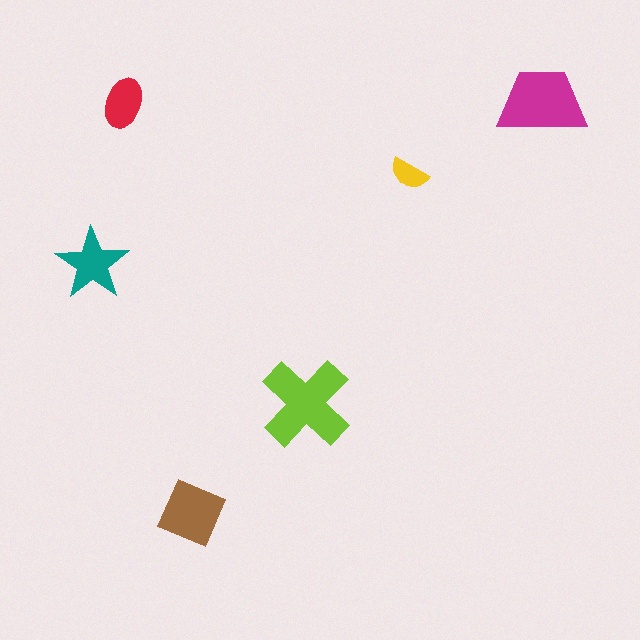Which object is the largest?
The lime cross.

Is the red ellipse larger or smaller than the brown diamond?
Smaller.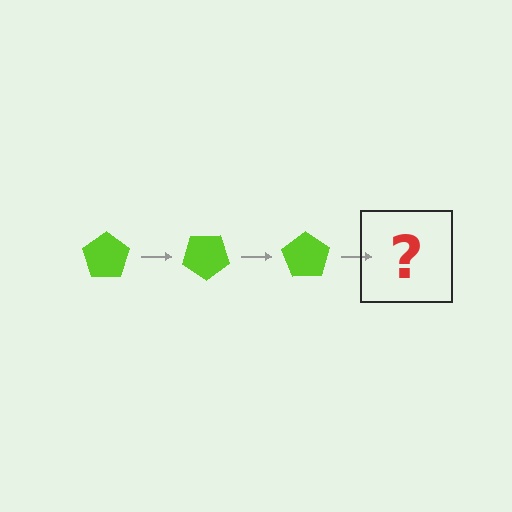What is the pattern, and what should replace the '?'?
The pattern is that the pentagon rotates 35 degrees each step. The '?' should be a lime pentagon rotated 105 degrees.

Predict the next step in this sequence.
The next step is a lime pentagon rotated 105 degrees.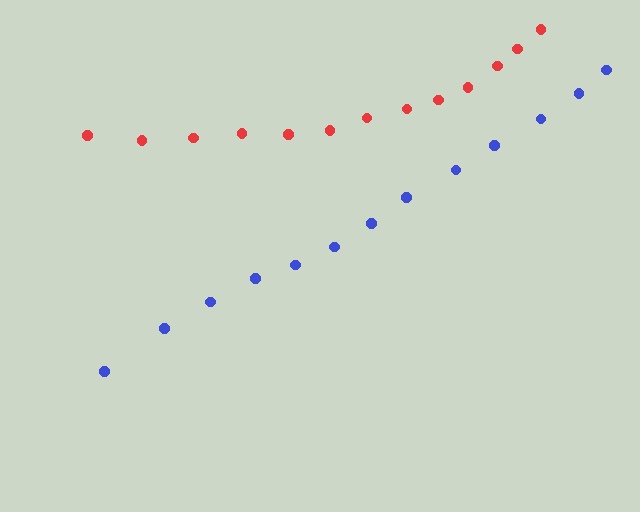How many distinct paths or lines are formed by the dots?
There are 2 distinct paths.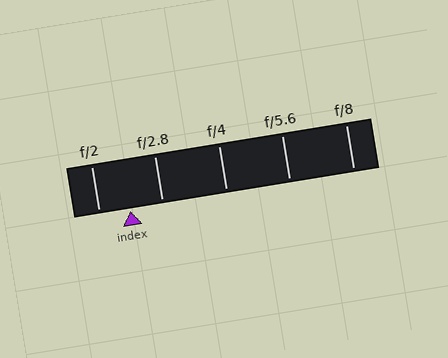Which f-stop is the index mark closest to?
The index mark is closest to f/2.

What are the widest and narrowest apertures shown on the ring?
The widest aperture shown is f/2 and the narrowest is f/8.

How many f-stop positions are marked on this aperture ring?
There are 5 f-stop positions marked.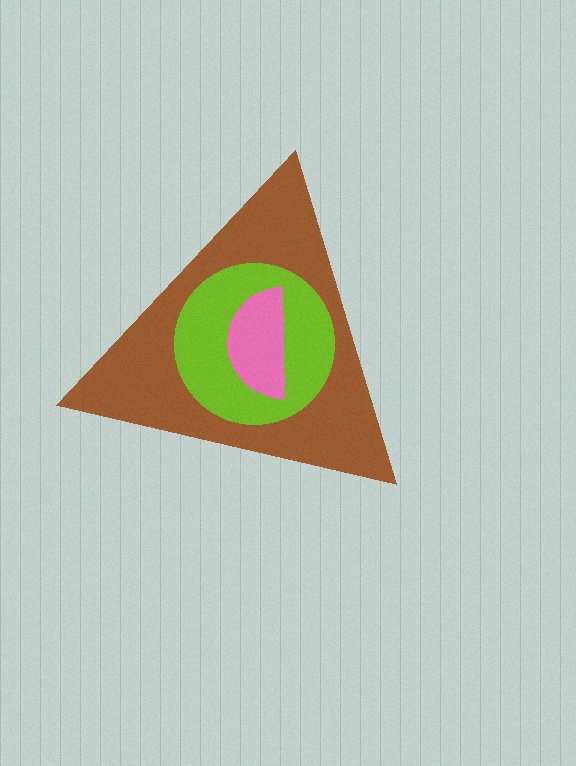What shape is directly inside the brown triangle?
The lime circle.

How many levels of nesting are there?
3.